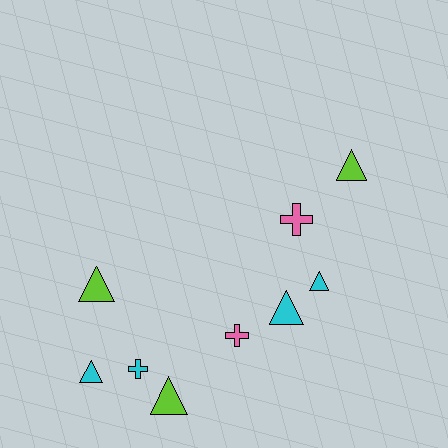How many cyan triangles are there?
There are 3 cyan triangles.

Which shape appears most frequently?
Triangle, with 6 objects.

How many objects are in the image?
There are 9 objects.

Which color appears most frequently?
Cyan, with 4 objects.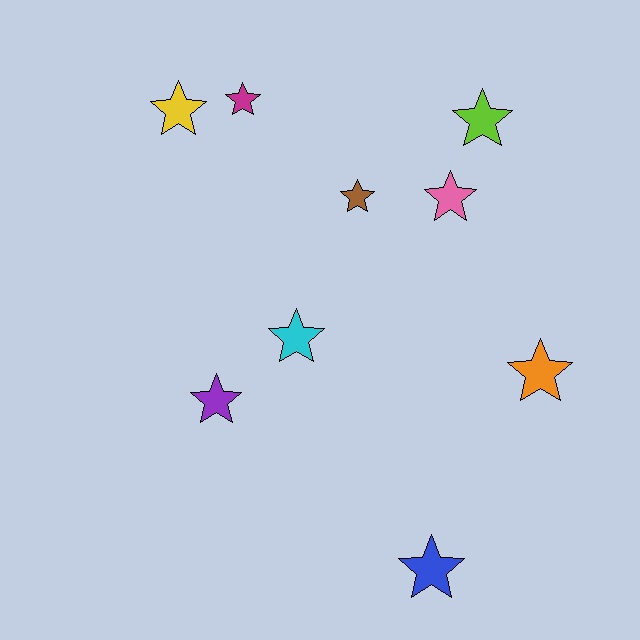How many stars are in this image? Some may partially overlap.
There are 9 stars.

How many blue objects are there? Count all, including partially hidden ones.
There is 1 blue object.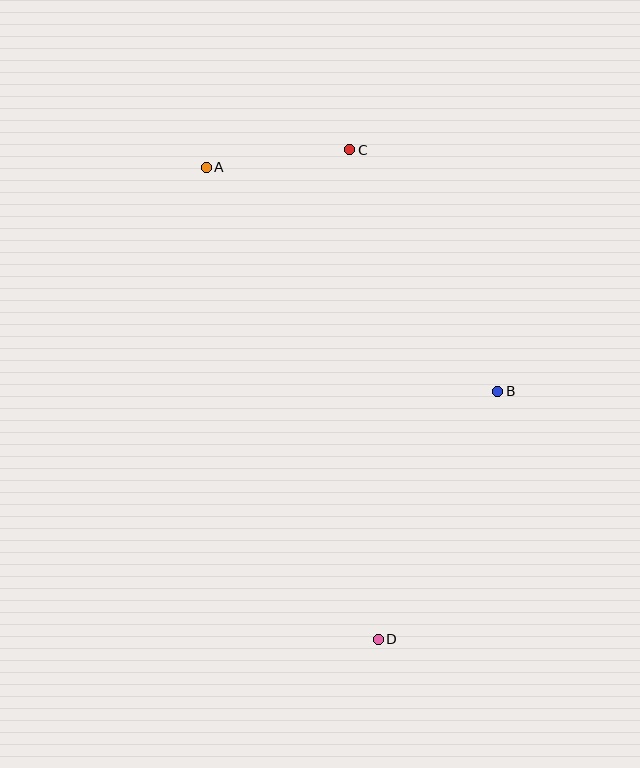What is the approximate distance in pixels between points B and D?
The distance between B and D is approximately 275 pixels.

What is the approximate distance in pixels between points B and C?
The distance between B and C is approximately 283 pixels.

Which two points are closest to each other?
Points A and C are closest to each other.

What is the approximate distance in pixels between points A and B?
The distance between A and B is approximately 368 pixels.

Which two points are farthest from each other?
Points A and D are farthest from each other.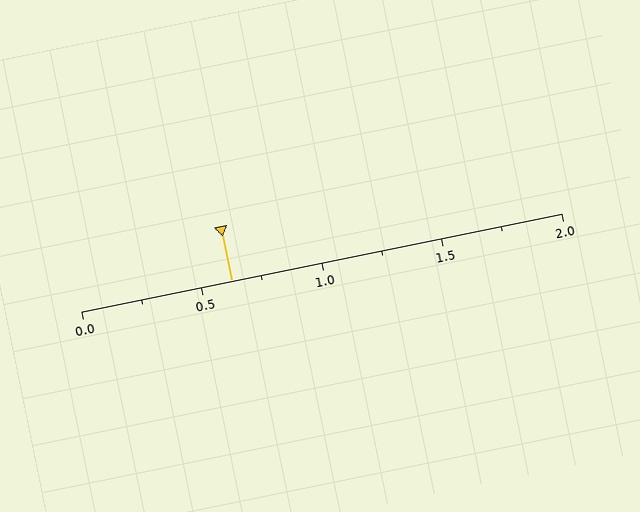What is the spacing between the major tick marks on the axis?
The major ticks are spaced 0.5 apart.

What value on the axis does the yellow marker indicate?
The marker indicates approximately 0.62.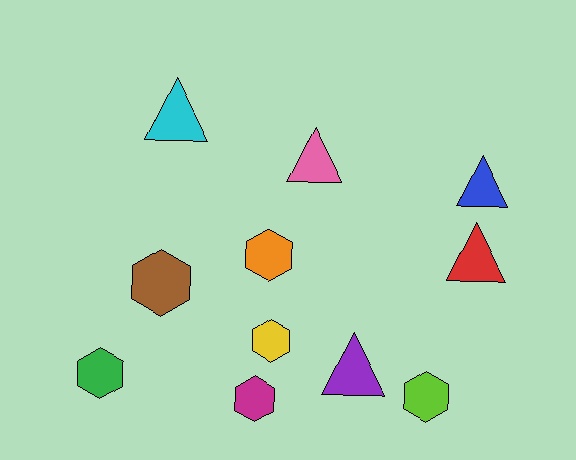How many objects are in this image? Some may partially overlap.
There are 11 objects.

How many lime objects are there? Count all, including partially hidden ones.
There is 1 lime object.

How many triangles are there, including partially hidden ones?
There are 5 triangles.